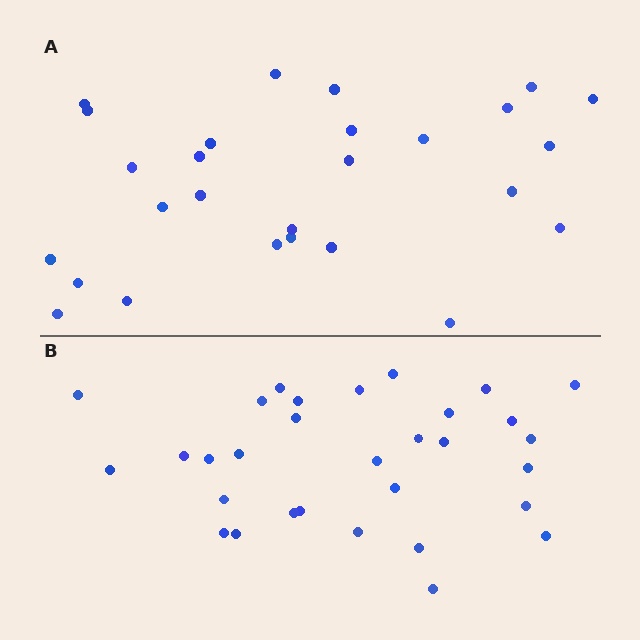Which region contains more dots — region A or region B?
Region B (the bottom region) has more dots.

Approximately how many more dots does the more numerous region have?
Region B has about 4 more dots than region A.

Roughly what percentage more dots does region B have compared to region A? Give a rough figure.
About 15% more.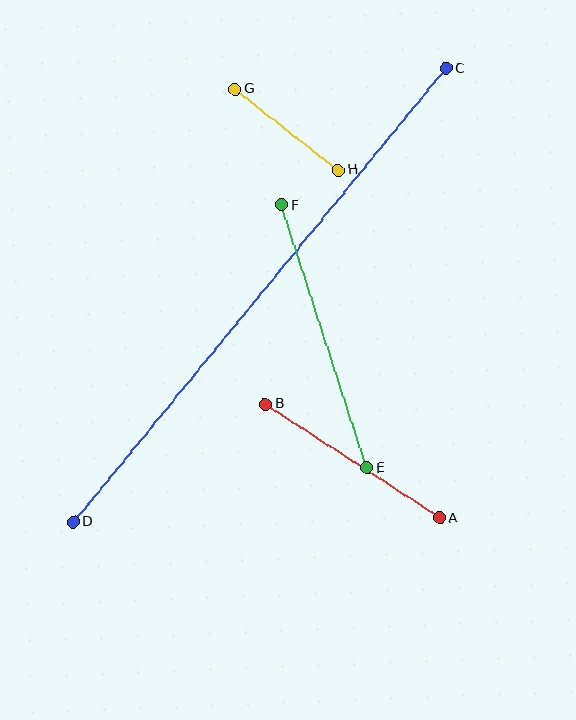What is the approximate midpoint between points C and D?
The midpoint is at approximately (260, 295) pixels.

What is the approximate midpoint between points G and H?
The midpoint is at approximately (287, 130) pixels.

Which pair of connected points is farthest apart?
Points C and D are farthest apart.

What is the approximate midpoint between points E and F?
The midpoint is at approximately (324, 336) pixels.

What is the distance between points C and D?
The distance is approximately 587 pixels.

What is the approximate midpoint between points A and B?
The midpoint is at approximately (352, 461) pixels.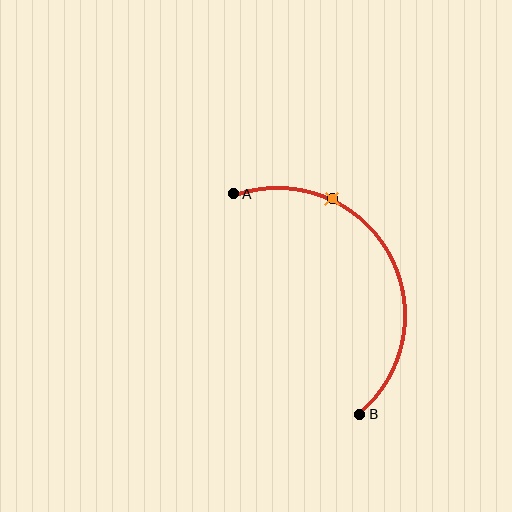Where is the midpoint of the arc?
The arc midpoint is the point on the curve farthest from the straight line joining A and B. It sits to the right of that line.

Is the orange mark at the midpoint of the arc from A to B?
No. The orange mark lies on the arc but is closer to endpoint A. The arc midpoint would be at the point on the curve equidistant along the arc from both A and B.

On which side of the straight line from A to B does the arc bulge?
The arc bulges to the right of the straight line connecting A and B.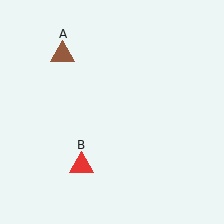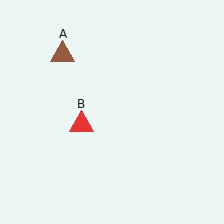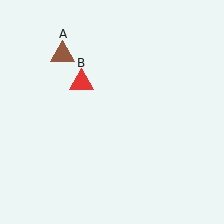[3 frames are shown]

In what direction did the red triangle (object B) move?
The red triangle (object B) moved up.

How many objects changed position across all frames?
1 object changed position: red triangle (object B).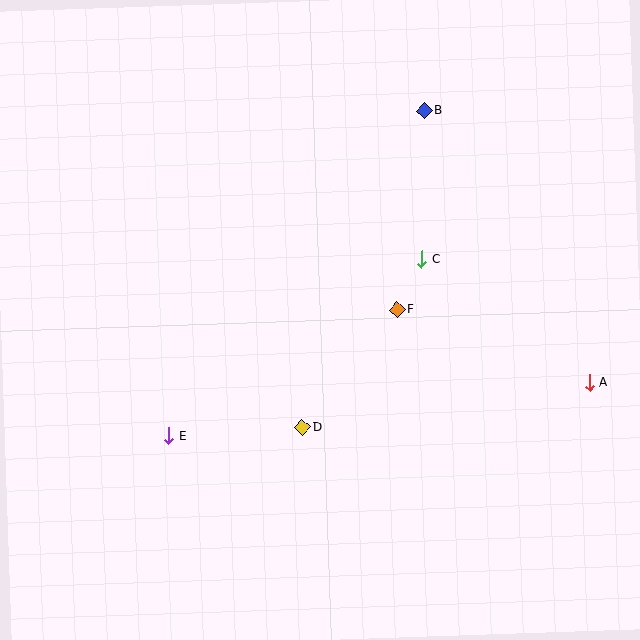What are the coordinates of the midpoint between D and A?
The midpoint between D and A is at (446, 405).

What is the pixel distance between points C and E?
The distance between C and E is 309 pixels.